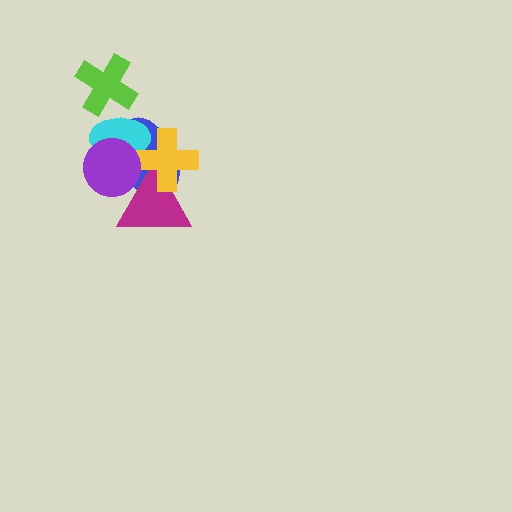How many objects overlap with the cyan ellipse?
4 objects overlap with the cyan ellipse.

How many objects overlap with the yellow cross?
3 objects overlap with the yellow cross.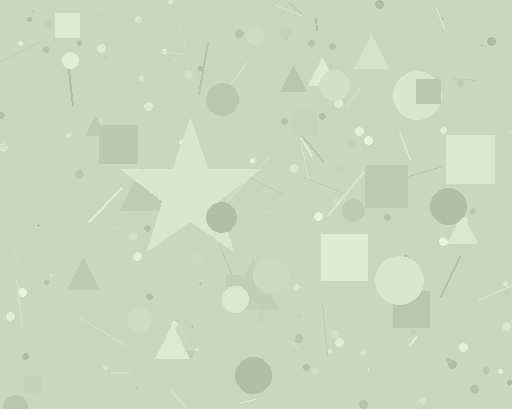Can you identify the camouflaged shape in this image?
The camouflaged shape is a star.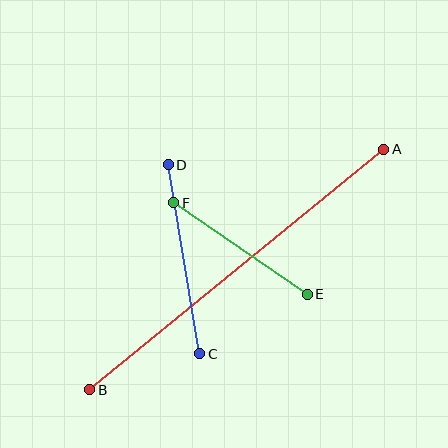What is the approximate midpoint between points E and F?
The midpoint is at approximately (241, 249) pixels.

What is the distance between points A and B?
The distance is approximately 380 pixels.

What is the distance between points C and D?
The distance is approximately 191 pixels.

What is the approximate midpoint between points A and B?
The midpoint is at approximately (237, 270) pixels.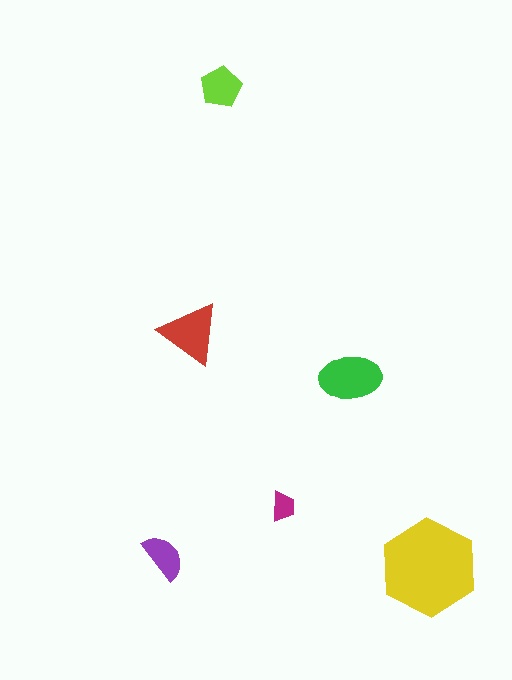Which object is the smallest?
The magenta trapezoid.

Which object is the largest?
The yellow hexagon.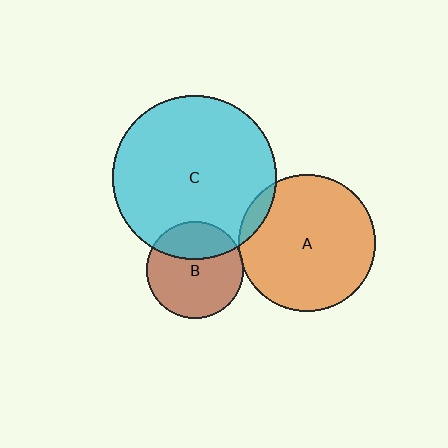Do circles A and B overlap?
Yes.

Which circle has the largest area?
Circle C (cyan).